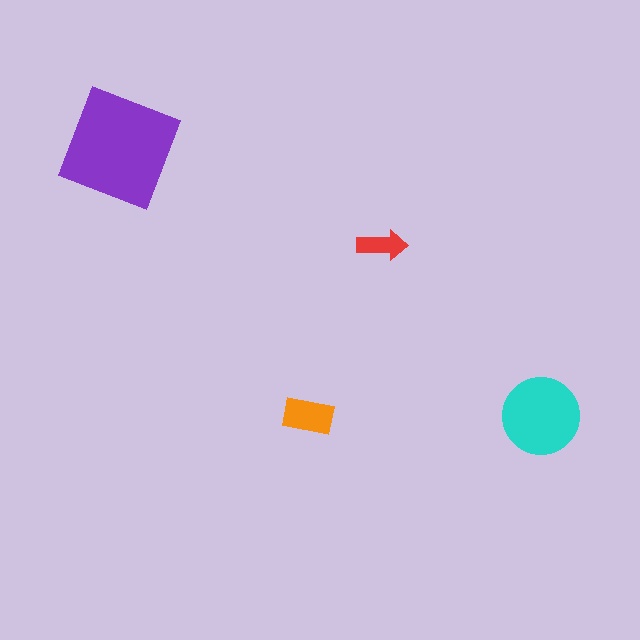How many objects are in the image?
There are 4 objects in the image.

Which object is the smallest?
The red arrow.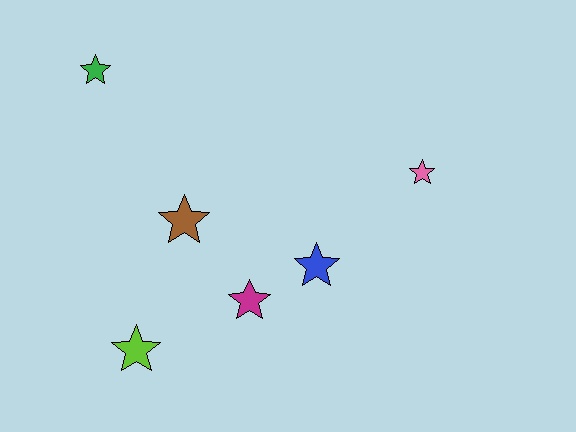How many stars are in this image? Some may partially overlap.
There are 6 stars.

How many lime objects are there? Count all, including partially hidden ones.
There is 1 lime object.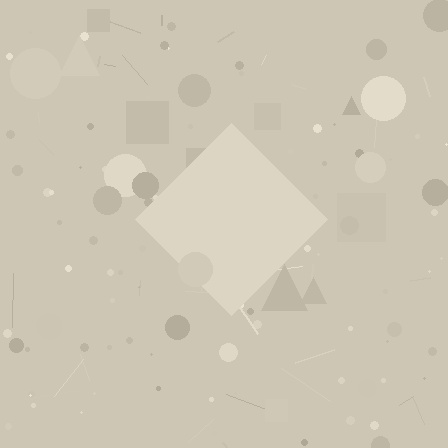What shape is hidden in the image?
A diamond is hidden in the image.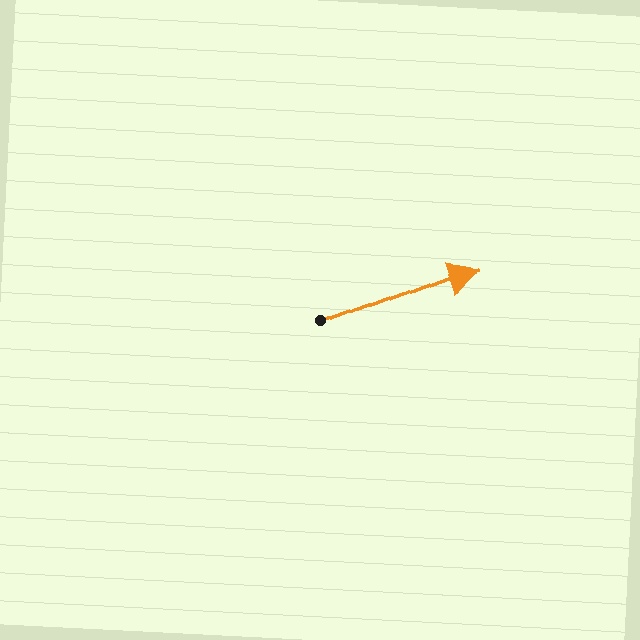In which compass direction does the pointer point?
East.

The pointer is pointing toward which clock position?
Roughly 2 o'clock.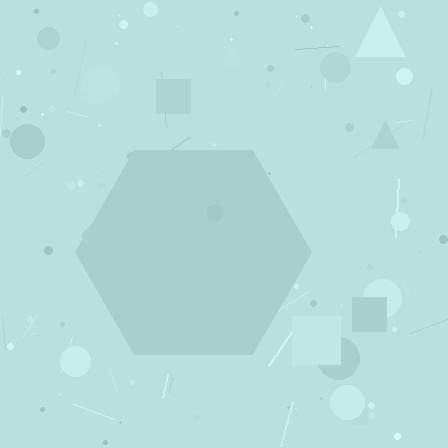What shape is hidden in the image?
A hexagon is hidden in the image.